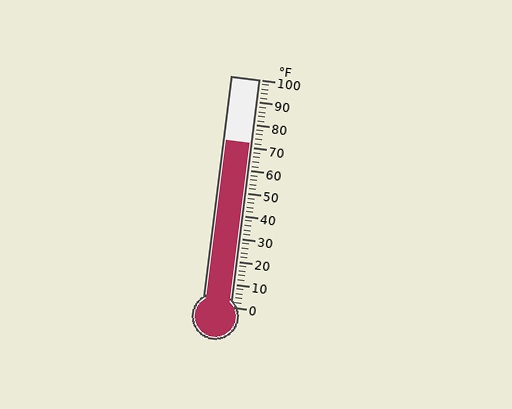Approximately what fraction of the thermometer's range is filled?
The thermometer is filled to approximately 70% of its range.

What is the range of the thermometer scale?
The thermometer scale ranges from 0°F to 100°F.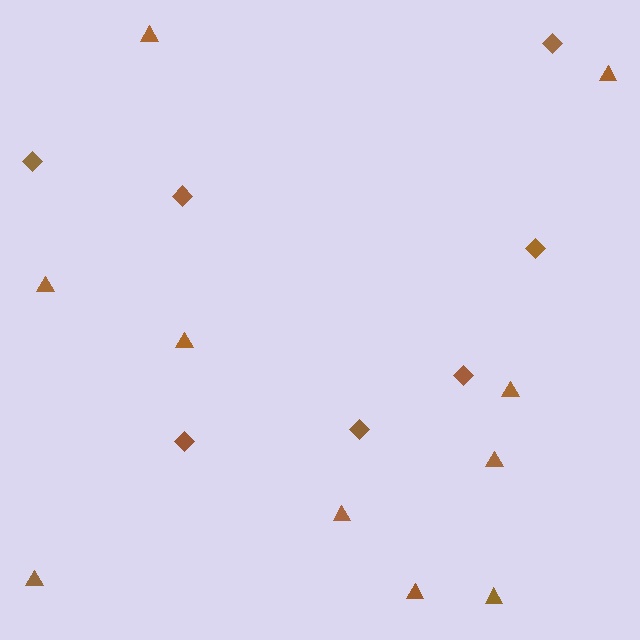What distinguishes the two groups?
There are 2 groups: one group of triangles (10) and one group of diamonds (7).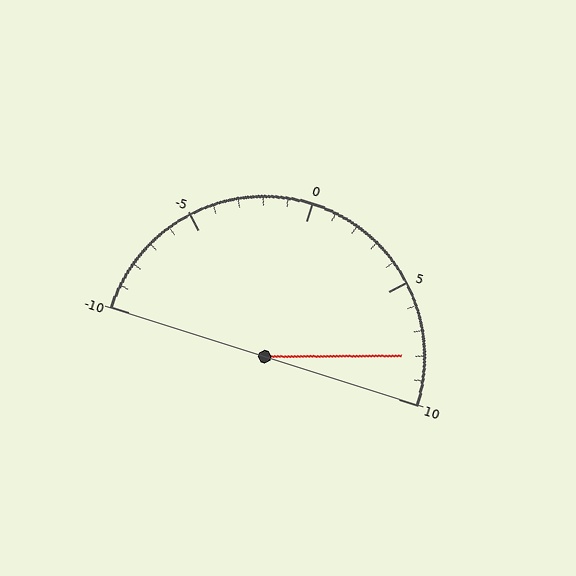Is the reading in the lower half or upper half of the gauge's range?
The reading is in the upper half of the range (-10 to 10).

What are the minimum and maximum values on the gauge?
The gauge ranges from -10 to 10.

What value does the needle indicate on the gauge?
The needle indicates approximately 8.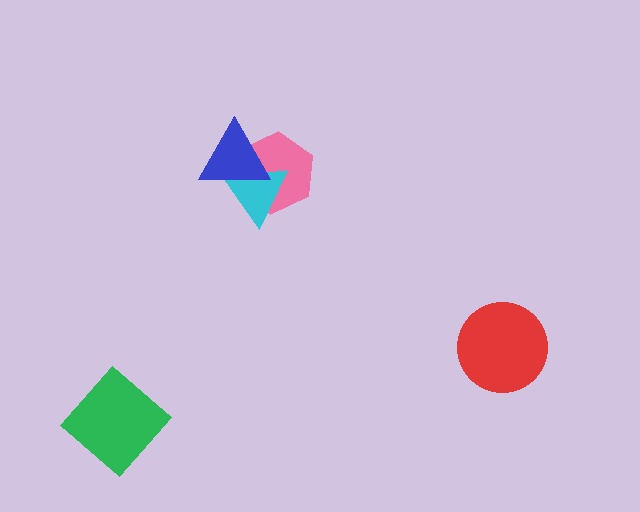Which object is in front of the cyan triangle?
The blue triangle is in front of the cyan triangle.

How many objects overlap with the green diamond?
0 objects overlap with the green diamond.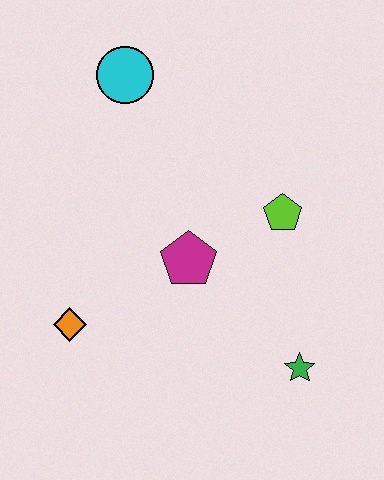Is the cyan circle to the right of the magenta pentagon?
No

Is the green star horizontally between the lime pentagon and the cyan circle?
No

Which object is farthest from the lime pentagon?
The orange diamond is farthest from the lime pentagon.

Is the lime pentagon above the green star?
Yes